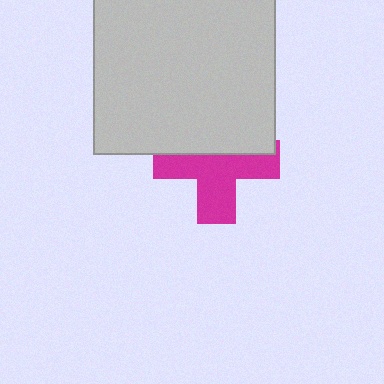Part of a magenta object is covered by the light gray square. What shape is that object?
It is a cross.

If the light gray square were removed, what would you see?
You would see the complete magenta cross.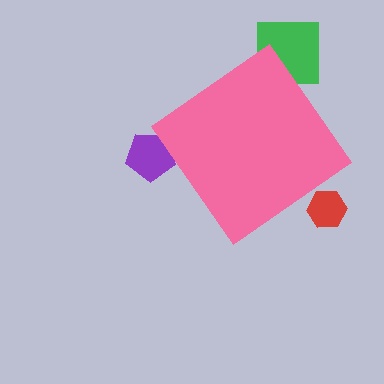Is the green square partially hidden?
Yes, the green square is partially hidden behind the pink diamond.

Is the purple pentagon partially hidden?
Yes, the purple pentagon is partially hidden behind the pink diamond.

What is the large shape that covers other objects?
A pink diamond.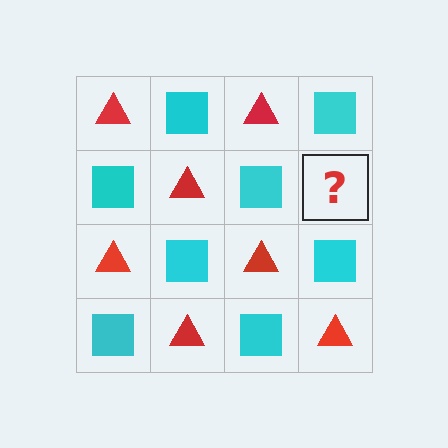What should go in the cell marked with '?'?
The missing cell should contain a red triangle.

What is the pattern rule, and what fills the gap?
The rule is that it alternates red triangle and cyan square in a checkerboard pattern. The gap should be filled with a red triangle.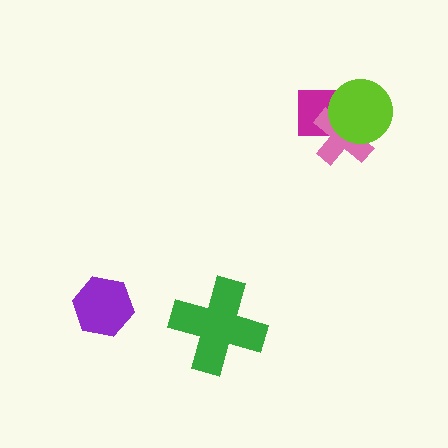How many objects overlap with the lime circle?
2 objects overlap with the lime circle.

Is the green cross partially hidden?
No, no other shape covers it.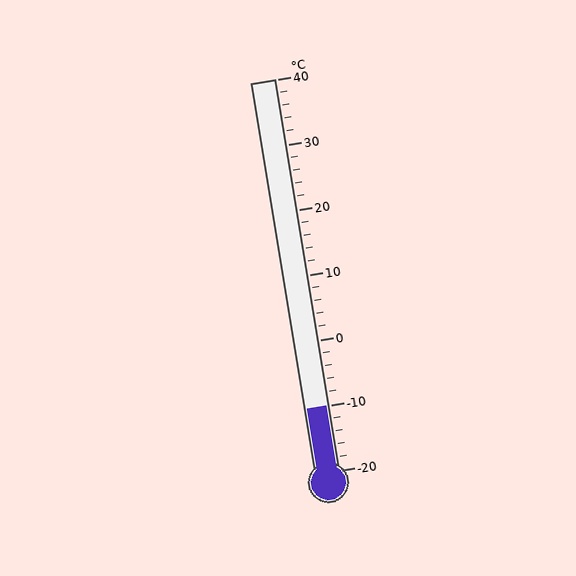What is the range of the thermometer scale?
The thermometer scale ranges from -20°C to 40°C.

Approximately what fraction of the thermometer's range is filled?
The thermometer is filled to approximately 15% of its range.